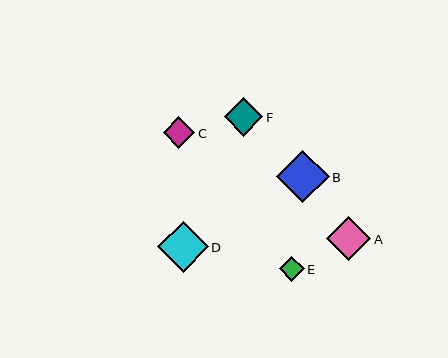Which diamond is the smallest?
Diamond E is the smallest with a size of approximately 25 pixels.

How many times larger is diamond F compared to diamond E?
Diamond F is approximately 1.6 times the size of diamond E.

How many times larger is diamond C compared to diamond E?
Diamond C is approximately 1.3 times the size of diamond E.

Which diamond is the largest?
Diamond B is the largest with a size of approximately 52 pixels.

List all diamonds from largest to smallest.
From largest to smallest: B, D, A, F, C, E.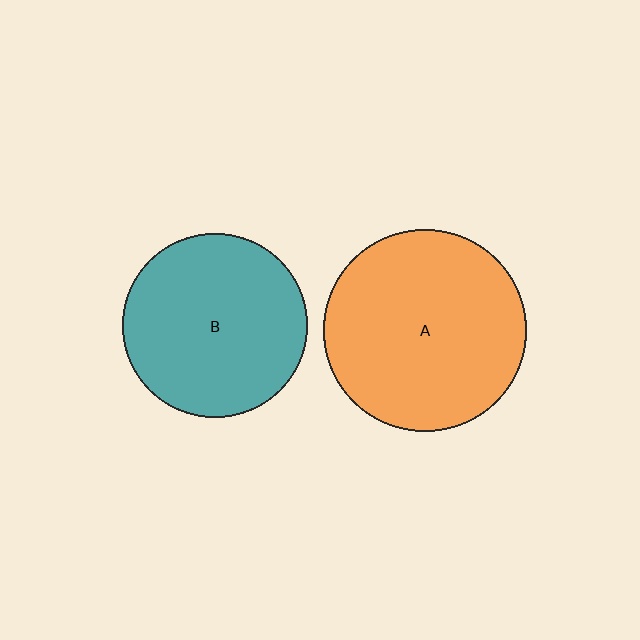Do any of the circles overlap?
No, none of the circles overlap.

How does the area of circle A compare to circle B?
Approximately 1.2 times.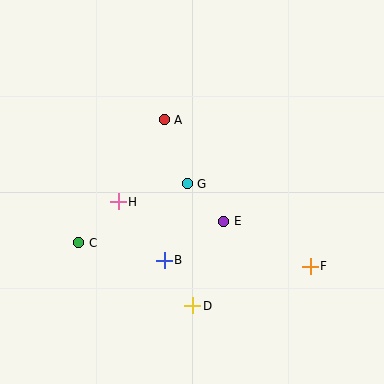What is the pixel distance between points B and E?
The distance between B and E is 71 pixels.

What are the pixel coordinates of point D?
Point D is at (193, 306).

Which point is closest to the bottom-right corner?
Point F is closest to the bottom-right corner.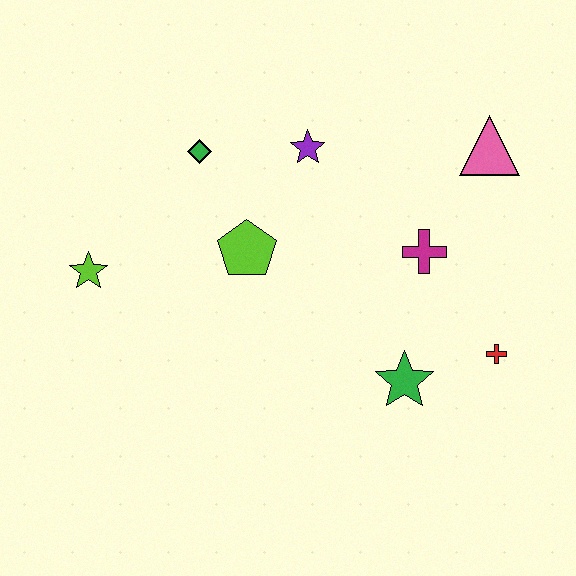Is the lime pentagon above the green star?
Yes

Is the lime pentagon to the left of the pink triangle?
Yes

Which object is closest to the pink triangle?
The magenta cross is closest to the pink triangle.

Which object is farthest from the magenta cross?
The lime star is farthest from the magenta cross.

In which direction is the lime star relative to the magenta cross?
The lime star is to the left of the magenta cross.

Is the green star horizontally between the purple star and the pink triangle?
Yes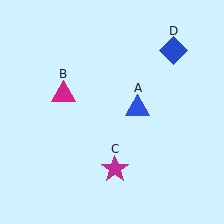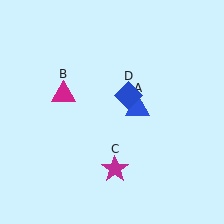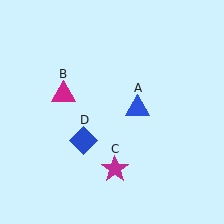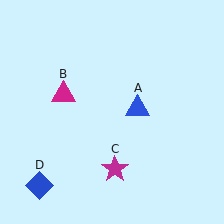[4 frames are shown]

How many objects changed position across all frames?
1 object changed position: blue diamond (object D).